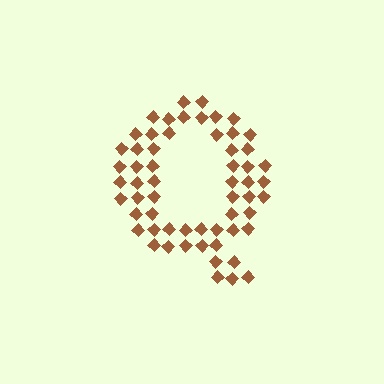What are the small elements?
The small elements are diamonds.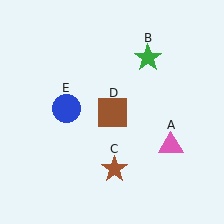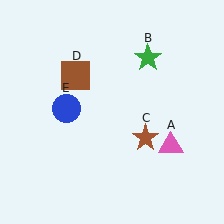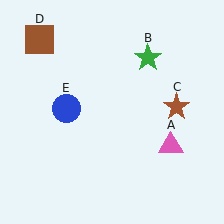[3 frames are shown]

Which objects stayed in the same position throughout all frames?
Pink triangle (object A) and green star (object B) and blue circle (object E) remained stationary.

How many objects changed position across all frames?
2 objects changed position: brown star (object C), brown square (object D).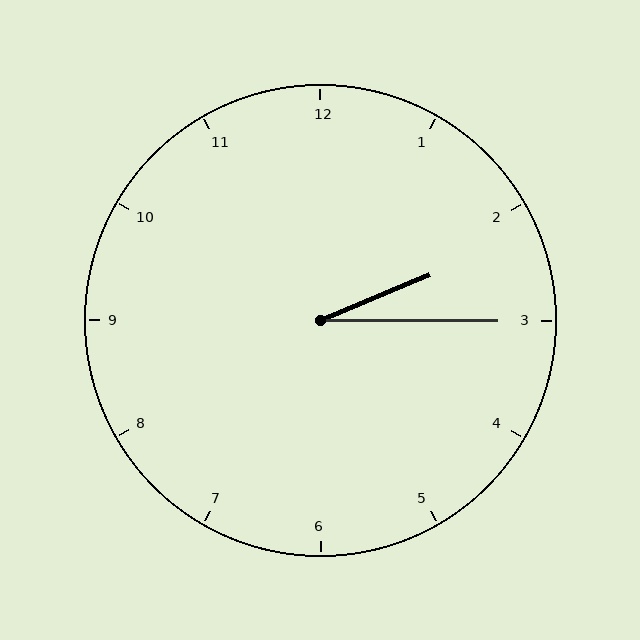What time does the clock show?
2:15.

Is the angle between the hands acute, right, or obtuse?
It is acute.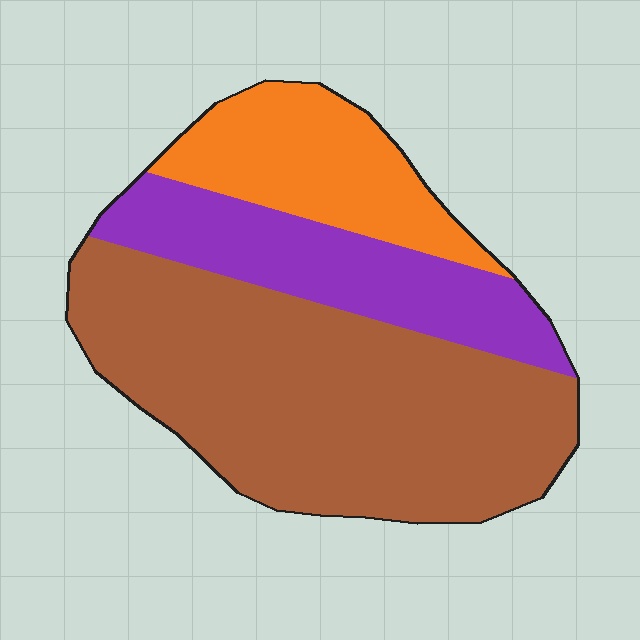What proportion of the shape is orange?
Orange takes up about one fifth (1/5) of the shape.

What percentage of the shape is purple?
Purple covers roughly 25% of the shape.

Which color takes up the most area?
Brown, at roughly 55%.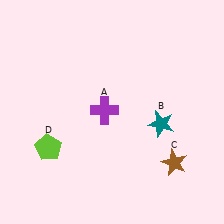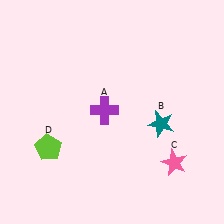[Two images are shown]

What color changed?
The star (C) changed from brown in Image 1 to pink in Image 2.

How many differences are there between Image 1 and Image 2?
There is 1 difference between the two images.